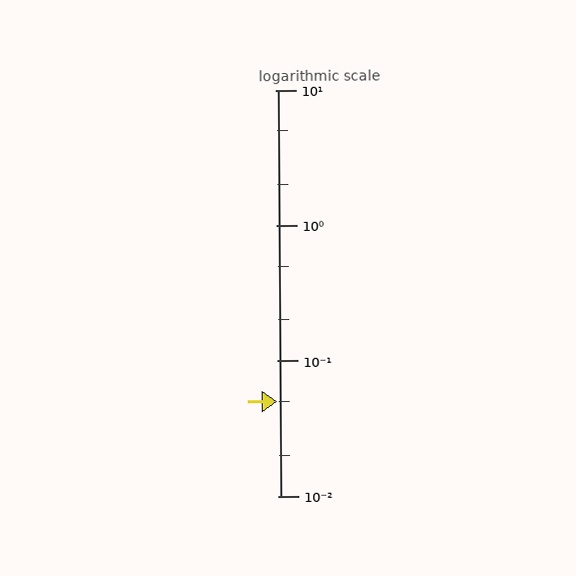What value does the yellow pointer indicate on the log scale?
The pointer indicates approximately 0.05.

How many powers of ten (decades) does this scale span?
The scale spans 3 decades, from 0.01 to 10.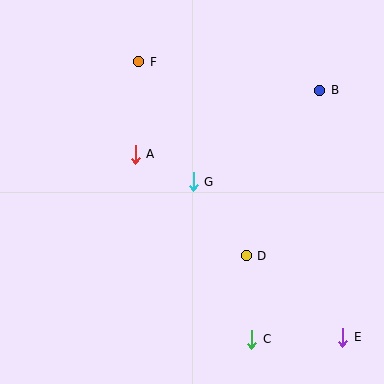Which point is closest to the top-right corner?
Point B is closest to the top-right corner.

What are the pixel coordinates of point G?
Point G is at (193, 182).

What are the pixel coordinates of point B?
Point B is at (320, 90).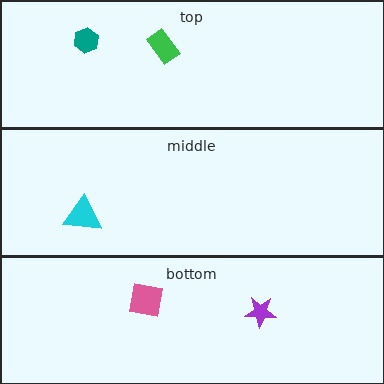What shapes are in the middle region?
The cyan triangle.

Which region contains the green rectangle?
The top region.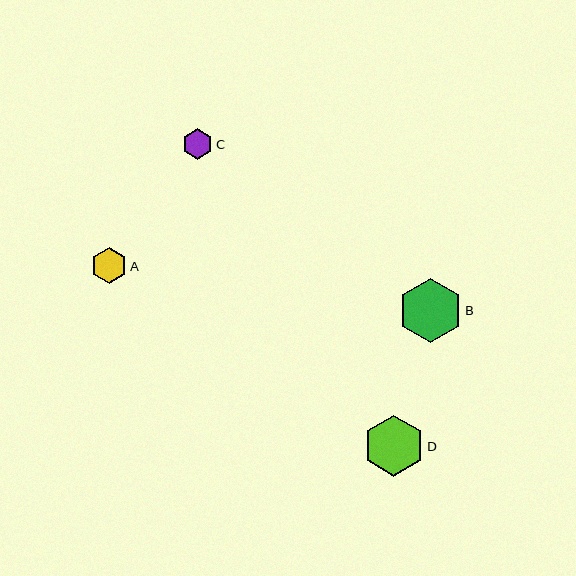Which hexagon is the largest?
Hexagon B is the largest with a size of approximately 64 pixels.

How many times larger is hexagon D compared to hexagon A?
Hexagon D is approximately 1.7 times the size of hexagon A.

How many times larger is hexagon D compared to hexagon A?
Hexagon D is approximately 1.7 times the size of hexagon A.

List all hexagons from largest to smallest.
From largest to smallest: B, D, A, C.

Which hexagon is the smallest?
Hexagon C is the smallest with a size of approximately 31 pixels.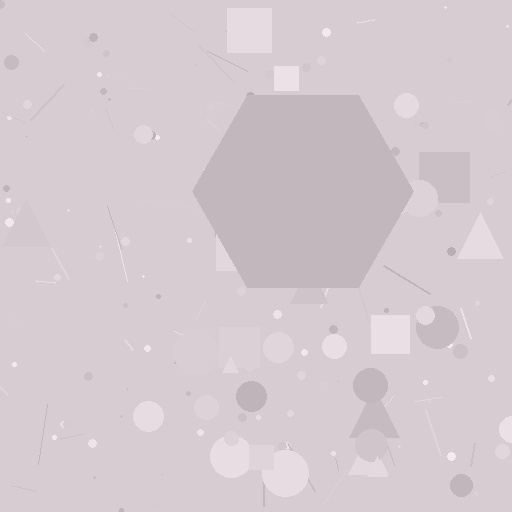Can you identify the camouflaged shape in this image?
The camouflaged shape is a hexagon.